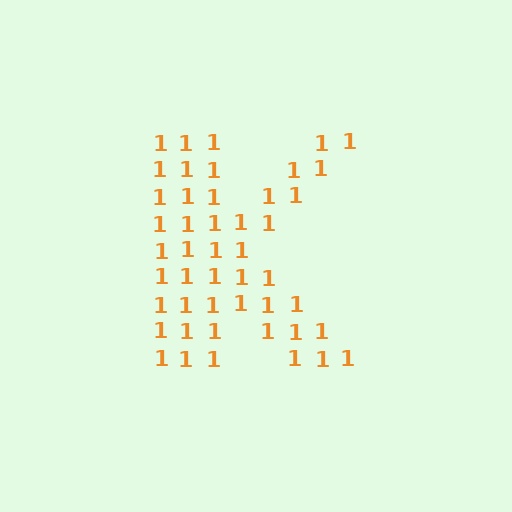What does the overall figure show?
The overall figure shows the letter K.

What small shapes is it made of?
It is made of small digit 1's.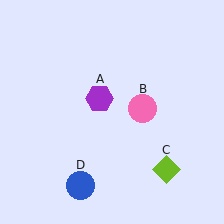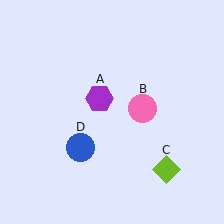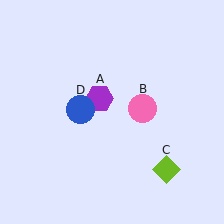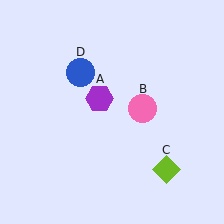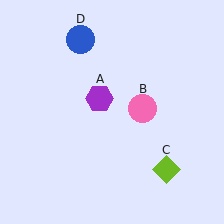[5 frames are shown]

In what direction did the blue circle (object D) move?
The blue circle (object D) moved up.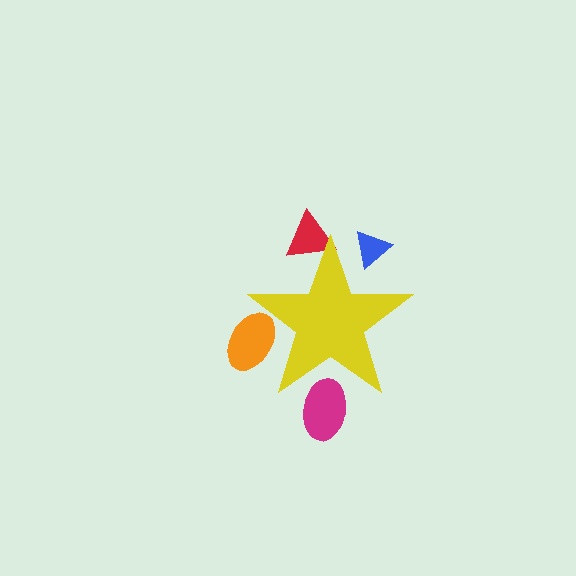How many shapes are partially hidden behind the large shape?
4 shapes are partially hidden.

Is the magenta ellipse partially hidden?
Yes, the magenta ellipse is partially hidden behind the yellow star.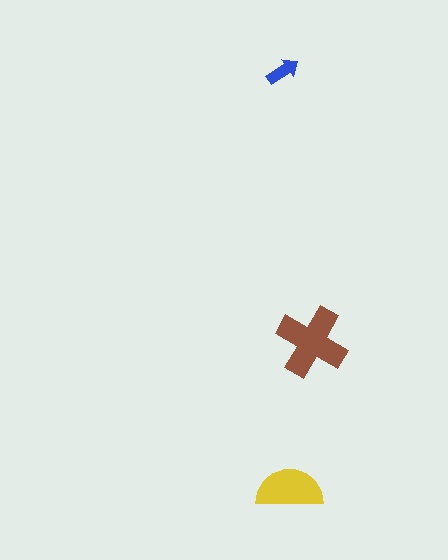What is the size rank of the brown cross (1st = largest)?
1st.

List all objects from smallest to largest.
The blue arrow, the yellow semicircle, the brown cross.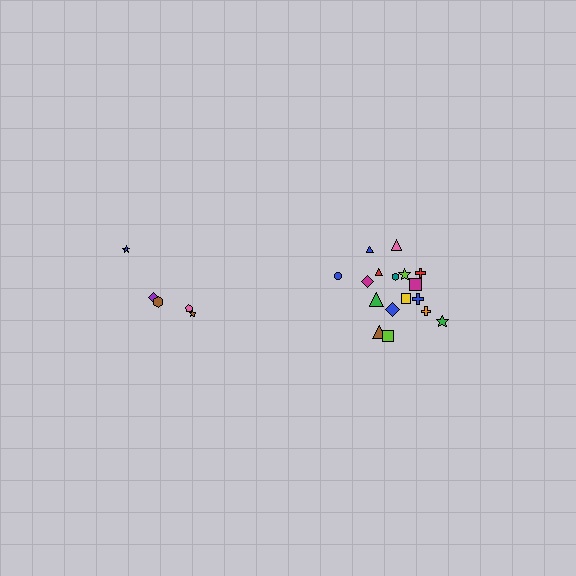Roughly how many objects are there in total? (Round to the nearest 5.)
Roughly 25 objects in total.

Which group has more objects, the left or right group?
The right group.